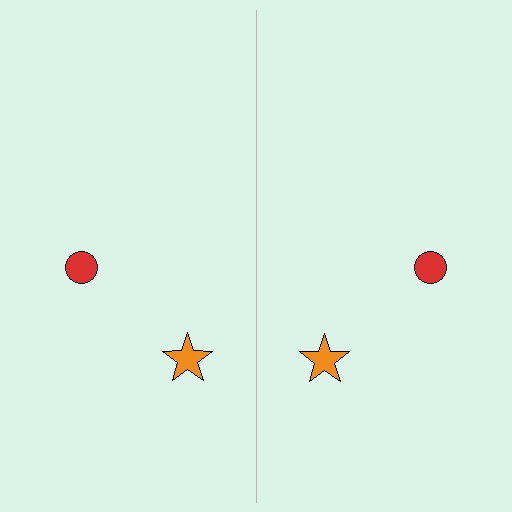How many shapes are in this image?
There are 4 shapes in this image.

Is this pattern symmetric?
Yes, this pattern has bilateral (reflection) symmetry.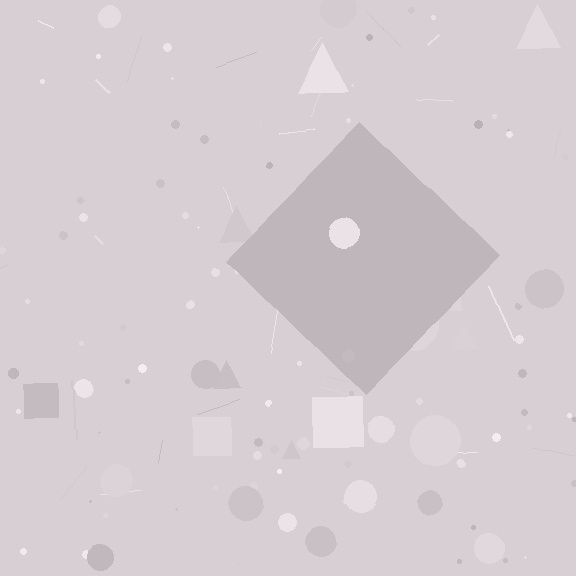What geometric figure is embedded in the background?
A diamond is embedded in the background.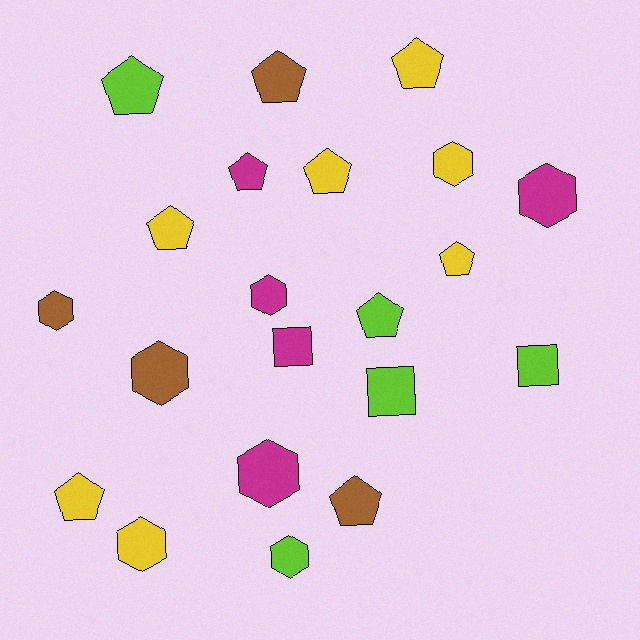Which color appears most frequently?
Yellow, with 7 objects.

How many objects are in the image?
There are 21 objects.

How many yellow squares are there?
There are no yellow squares.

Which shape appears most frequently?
Pentagon, with 10 objects.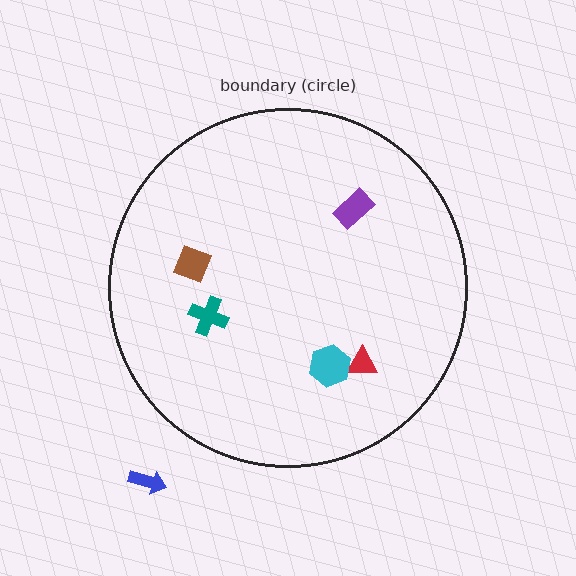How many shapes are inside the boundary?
5 inside, 1 outside.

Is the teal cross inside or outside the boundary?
Inside.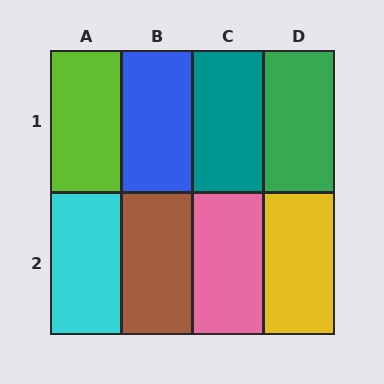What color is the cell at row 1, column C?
Teal.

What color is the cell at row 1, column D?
Green.